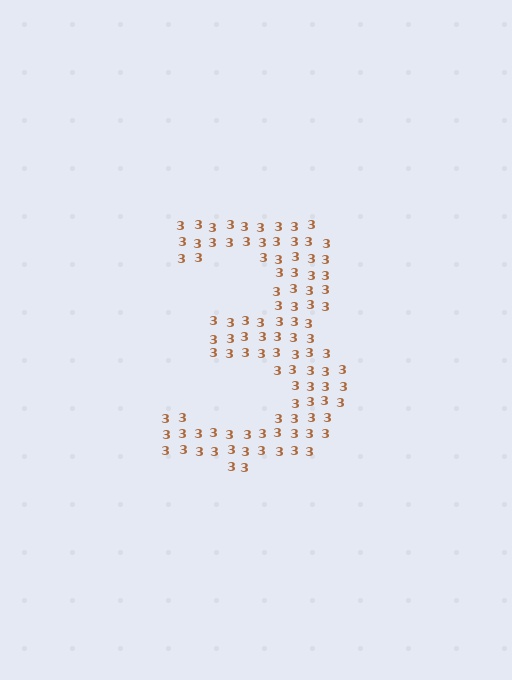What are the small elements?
The small elements are digit 3's.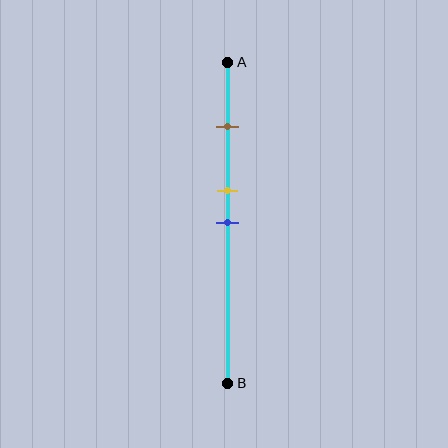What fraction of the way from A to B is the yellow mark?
The yellow mark is approximately 40% (0.4) of the way from A to B.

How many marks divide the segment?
There are 3 marks dividing the segment.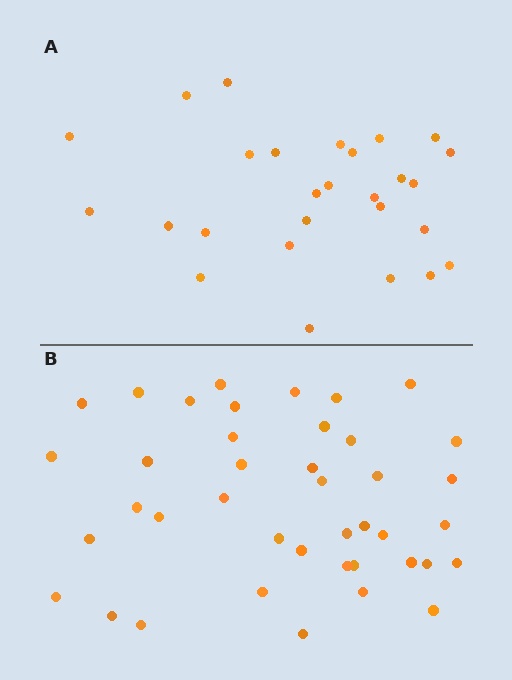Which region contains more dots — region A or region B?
Region B (the bottom region) has more dots.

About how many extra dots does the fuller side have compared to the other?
Region B has approximately 15 more dots than region A.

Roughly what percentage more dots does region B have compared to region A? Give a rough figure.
About 50% more.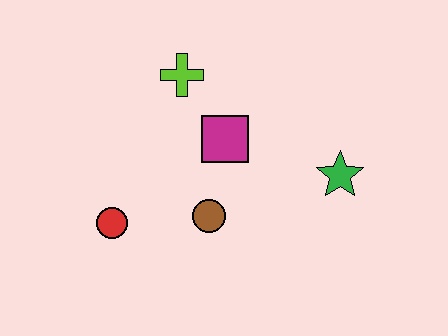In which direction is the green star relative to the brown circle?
The green star is to the right of the brown circle.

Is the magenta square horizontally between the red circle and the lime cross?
No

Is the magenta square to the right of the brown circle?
Yes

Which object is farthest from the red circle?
The green star is farthest from the red circle.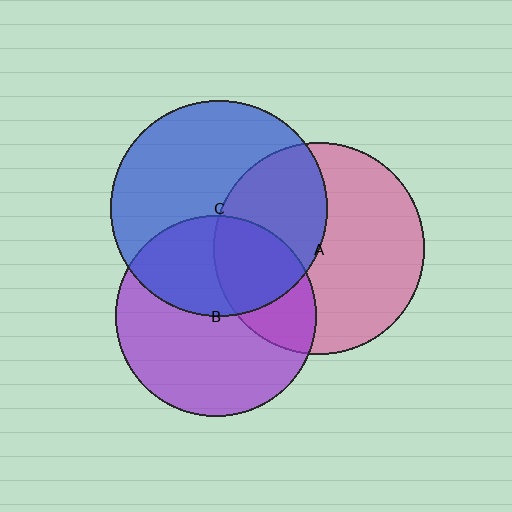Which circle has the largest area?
Circle C (blue).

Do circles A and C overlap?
Yes.